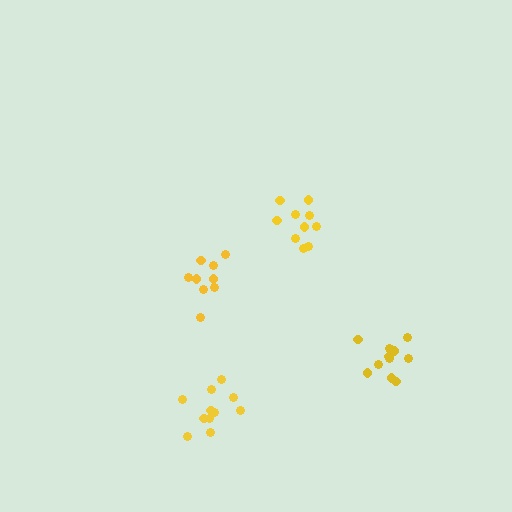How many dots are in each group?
Group 1: 10 dots, Group 2: 11 dots, Group 3: 11 dots, Group 4: 9 dots (41 total).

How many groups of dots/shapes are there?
There are 4 groups.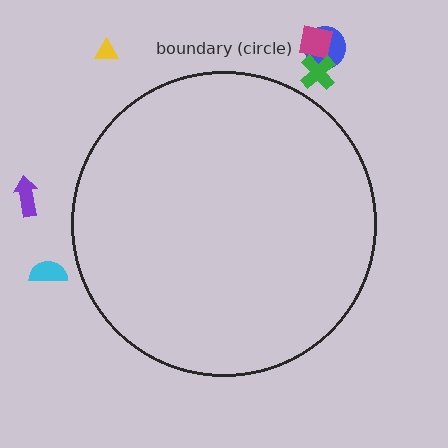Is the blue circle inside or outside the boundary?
Outside.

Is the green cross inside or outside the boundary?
Outside.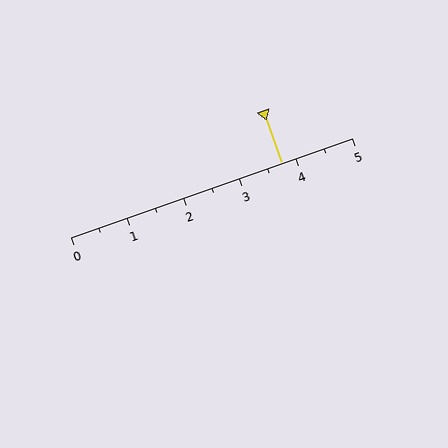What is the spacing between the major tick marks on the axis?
The major ticks are spaced 1 apart.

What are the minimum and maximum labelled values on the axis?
The axis runs from 0 to 5.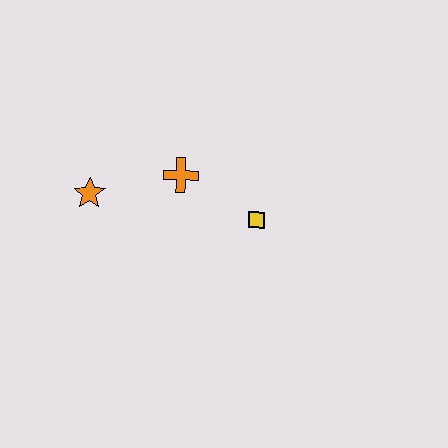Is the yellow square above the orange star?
No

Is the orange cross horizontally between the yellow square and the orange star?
Yes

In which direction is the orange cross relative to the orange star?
The orange cross is to the right of the orange star.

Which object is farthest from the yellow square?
The orange star is farthest from the yellow square.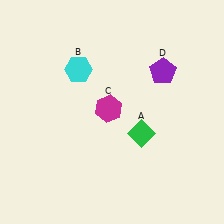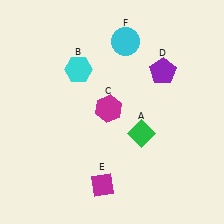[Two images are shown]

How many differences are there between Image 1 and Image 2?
There are 2 differences between the two images.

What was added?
A magenta diamond (E), a cyan circle (F) were added in Image 2.